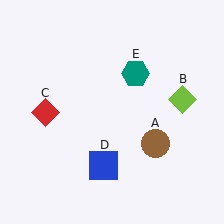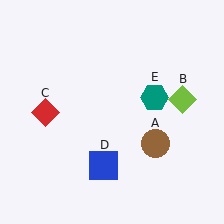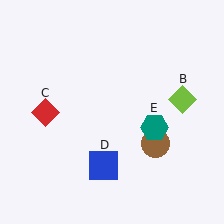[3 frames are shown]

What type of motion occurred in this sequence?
The teal hexagon (object E) rotated clockwise around the center of the scene.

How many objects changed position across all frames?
1 object changed position: teal hexagon (object E).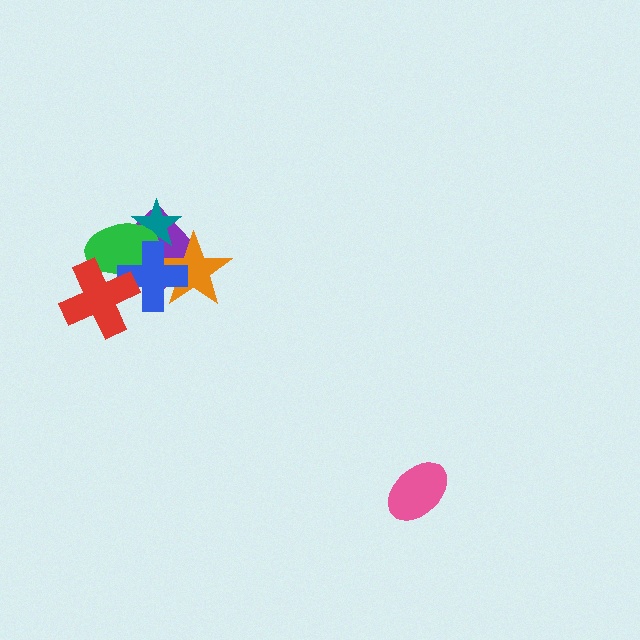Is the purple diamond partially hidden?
Yes, it is partially covered by another shape.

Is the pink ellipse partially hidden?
No, no other shape covers it.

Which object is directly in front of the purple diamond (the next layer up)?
The teal star is directly in front of the purple diamond.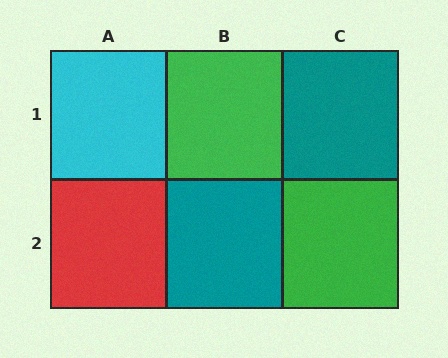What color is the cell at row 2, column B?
Teal.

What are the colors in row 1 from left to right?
Cyan, green, teal.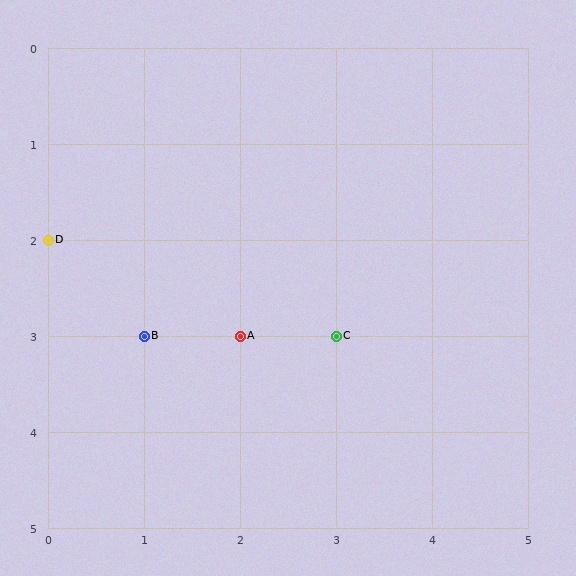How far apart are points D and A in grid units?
Points D and A are 2 columns and 1 row apart (about 2.2 grid units diagonally).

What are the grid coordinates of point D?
Point D is at grid coordinates (0, 2).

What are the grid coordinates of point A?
Point A is at grid coordinates (2, 3).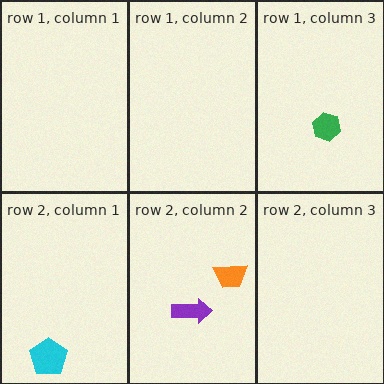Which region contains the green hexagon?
The row 1, column 3 region.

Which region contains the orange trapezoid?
The row 2, column 2 region.